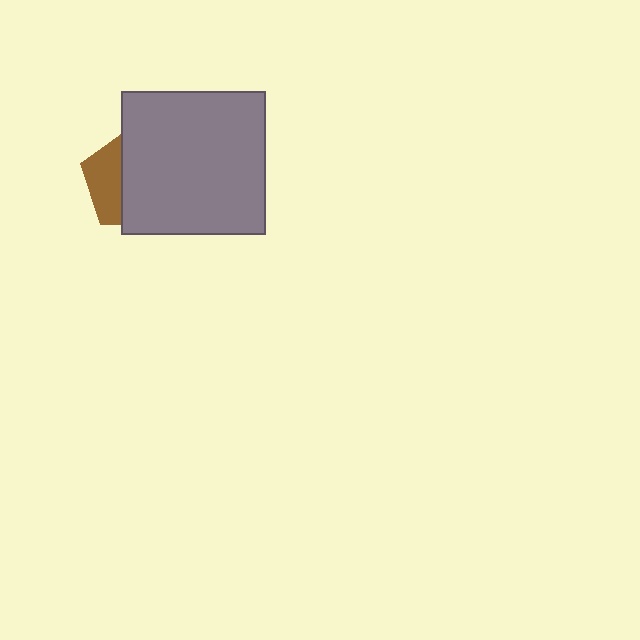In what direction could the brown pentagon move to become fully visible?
The brown pentagon could move left. That would shift it out from behind the gray square entirely.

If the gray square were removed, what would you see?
You would see the complete brown pentagon.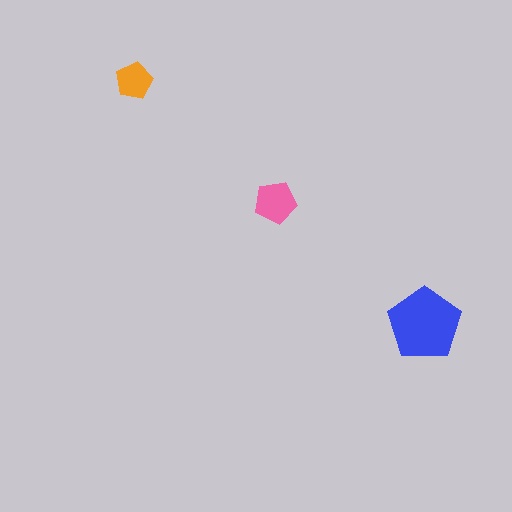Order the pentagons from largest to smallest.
the blue one, the pink one, the orange one.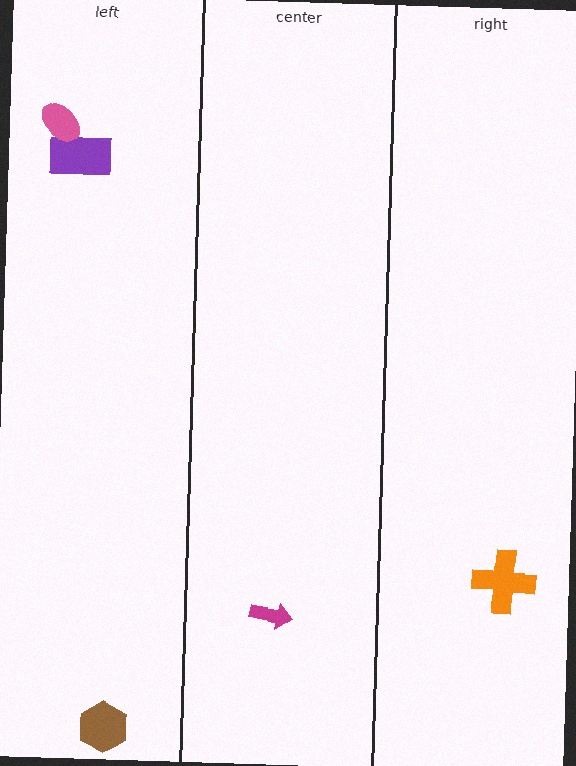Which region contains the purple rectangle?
The left region.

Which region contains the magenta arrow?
The center region.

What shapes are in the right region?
The orange cross.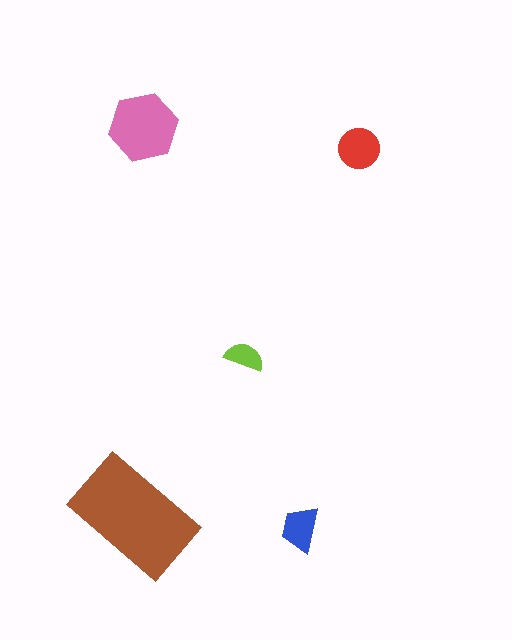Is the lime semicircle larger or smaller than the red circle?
Smaller.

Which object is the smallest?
The lime semicircle.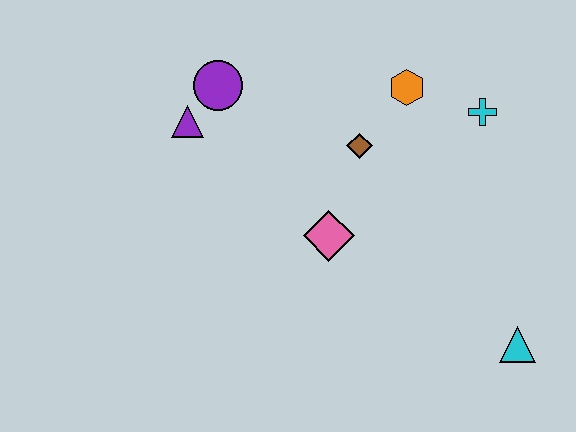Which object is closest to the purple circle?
The purple triangle is closest to the purple circle.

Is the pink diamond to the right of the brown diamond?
No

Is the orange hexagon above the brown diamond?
Yes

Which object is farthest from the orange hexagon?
The cyan triangle is farthest from the orange hexagon.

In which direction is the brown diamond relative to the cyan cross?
The brown diamond is to the left of the cyan cross.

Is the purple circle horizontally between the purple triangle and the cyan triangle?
Yes